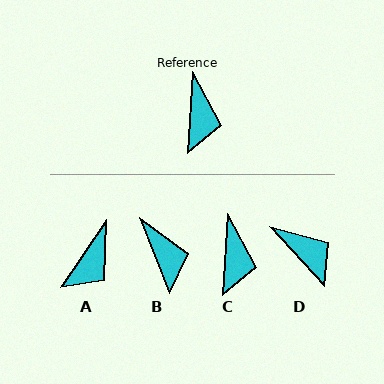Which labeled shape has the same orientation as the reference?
C.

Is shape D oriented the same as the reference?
No, it is off by about 46 degrees.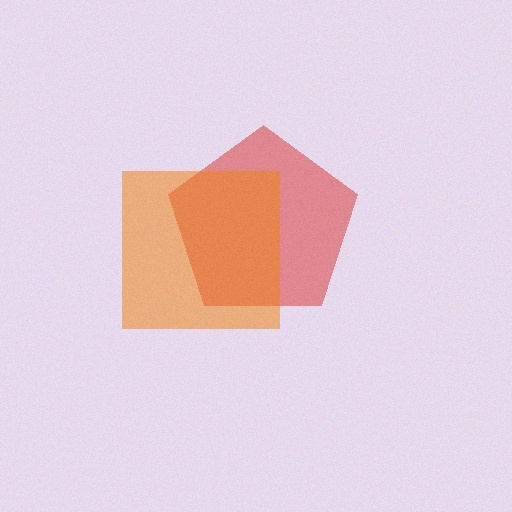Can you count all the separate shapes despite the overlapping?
Yes, there are 2 separate shapes.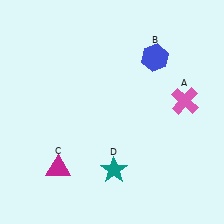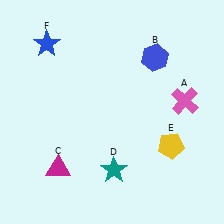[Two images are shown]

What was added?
A yellow pentagon (E), a blue star (F) were added in Image 2.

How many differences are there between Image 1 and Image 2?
There are 2 differences between the two images.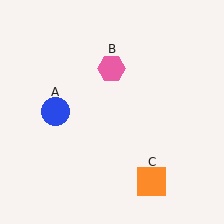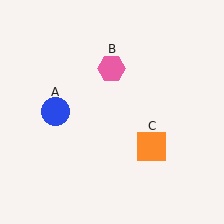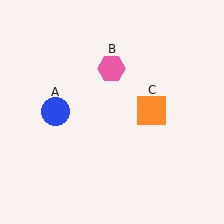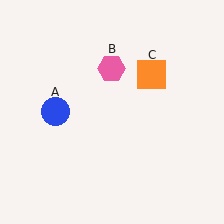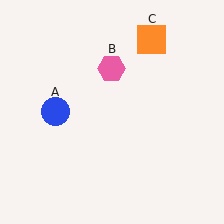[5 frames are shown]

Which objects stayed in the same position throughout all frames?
Blue circle (object A) and pink hexagon (object B) remained stationary.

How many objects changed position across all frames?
1 object changed position: orange square (object C).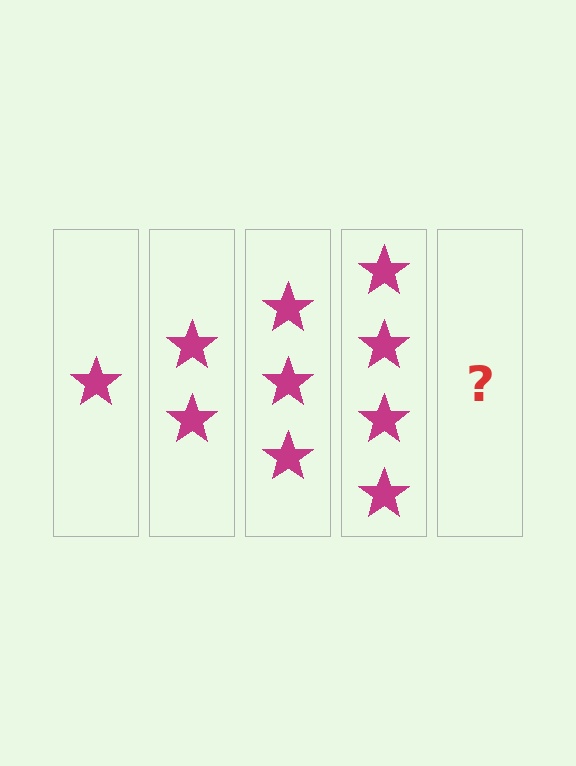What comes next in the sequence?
The next element should be 5 stars.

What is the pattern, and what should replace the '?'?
The pattern is that each step adds one more star. The '?' should be 5 stars.